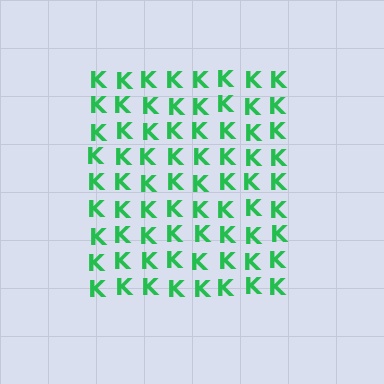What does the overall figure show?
The overall figure shows a square.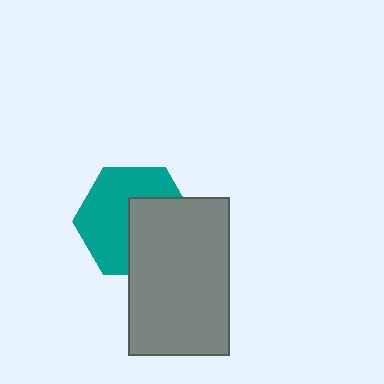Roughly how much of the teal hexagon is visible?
About half of it is visible (roughly 57%).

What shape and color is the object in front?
The object in front is a gray rectangle.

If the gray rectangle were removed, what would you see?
You would see the complete teal hexagon.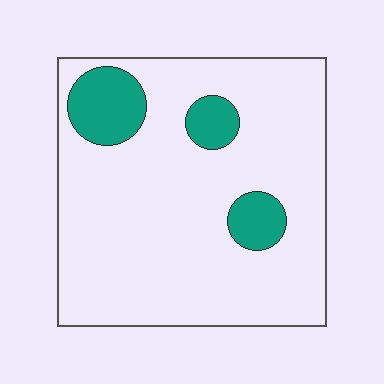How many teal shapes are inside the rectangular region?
3.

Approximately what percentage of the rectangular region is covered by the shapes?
Approximately 15%.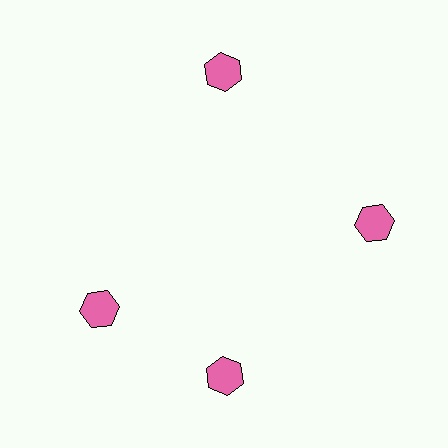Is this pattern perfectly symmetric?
No. The 4 pink hexagons are arranged in a ring, but one element near the 9 o'clock position is rotated out of alignment along the ring, breaking the 4-fold rotational symmetry.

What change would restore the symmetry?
The symmetry would be restored by rotating it back into even spacing with its neighbors so that all 4 hexagons sit at equal angles and equal distance from the center.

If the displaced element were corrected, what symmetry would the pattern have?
It would have 4-fold rotational symmetry — the pattern would map onto itself every 90 degrees.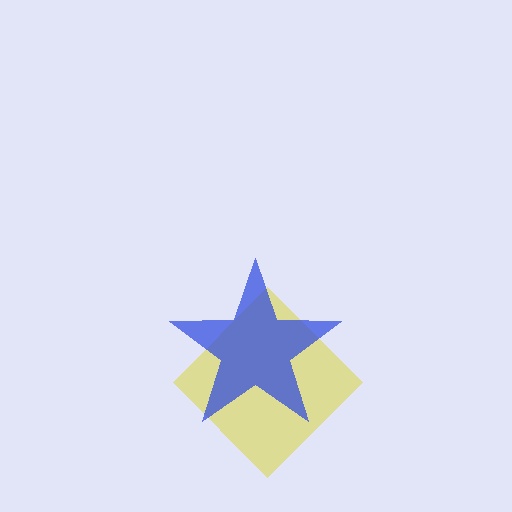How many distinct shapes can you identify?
There are 2 distinct shapes: a yellow diamond, a blue star.